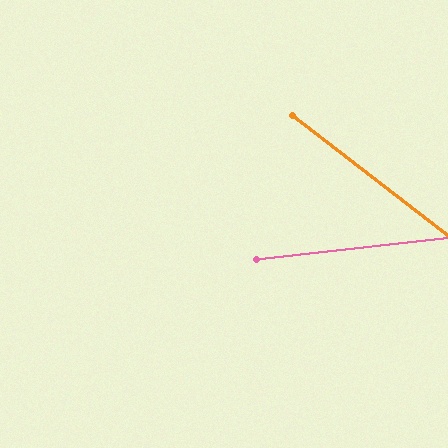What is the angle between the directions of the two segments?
Approximately 44 degrees.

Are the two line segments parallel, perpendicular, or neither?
Neither parallel nor perpendicular — they differ by about 44°.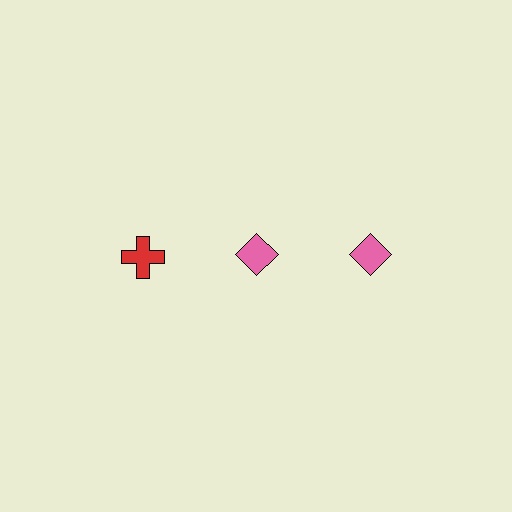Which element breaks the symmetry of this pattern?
The red cross in the top row, leftmost column breaks the symmetry. All other shapes are pink diamonds.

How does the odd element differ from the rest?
It differs in both color (red instead of pink) and shape (cross instead of diamond).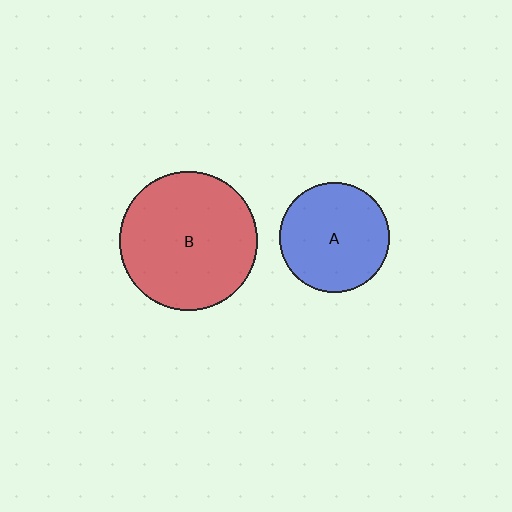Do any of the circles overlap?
No, none of the circles overlap.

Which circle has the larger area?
Circle B (red).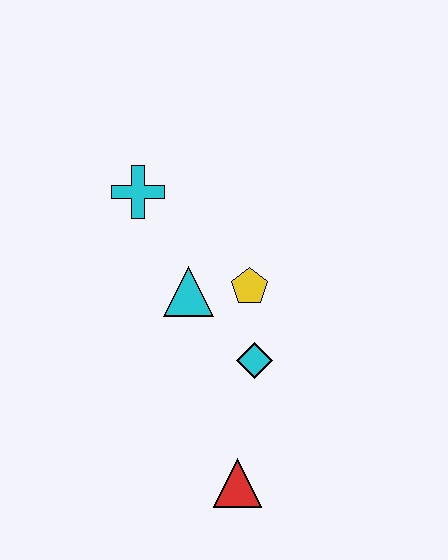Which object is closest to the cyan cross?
The cyan triangle is closest to the cyan cross.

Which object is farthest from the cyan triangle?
The red triangle is farthest from the cyan triangle.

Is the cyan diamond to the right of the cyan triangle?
Yes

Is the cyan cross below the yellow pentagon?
No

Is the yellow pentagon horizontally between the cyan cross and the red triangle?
No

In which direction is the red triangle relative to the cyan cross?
The red triangle is below the cyan cross.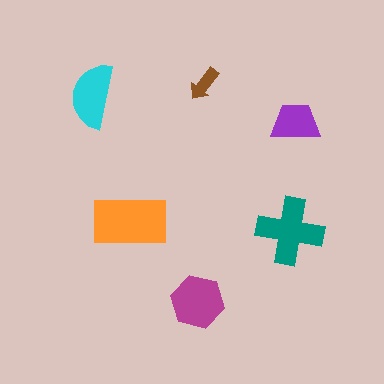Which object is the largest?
The orange rectangle.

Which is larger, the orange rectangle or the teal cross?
The orange rectangle.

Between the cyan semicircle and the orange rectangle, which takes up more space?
The orange rectangle.